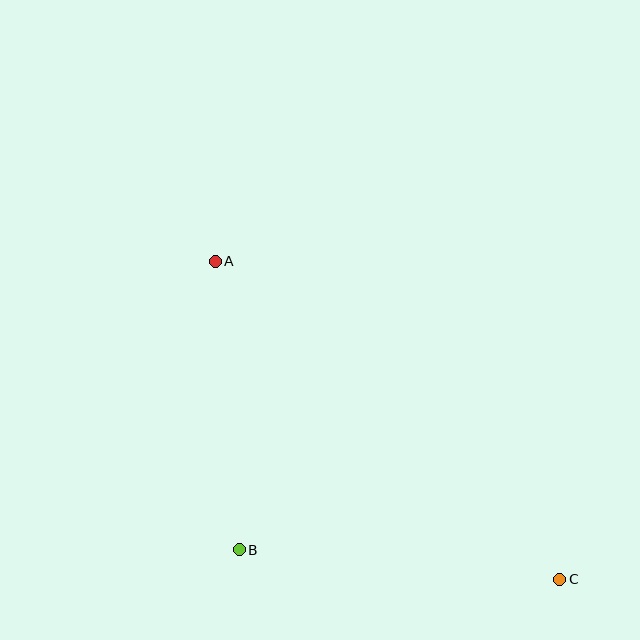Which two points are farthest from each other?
Points A and C are farthest from each other.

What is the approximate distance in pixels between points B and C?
The distance between B and C is approximately 322 pixels.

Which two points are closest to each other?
Points A and B are closest to each other.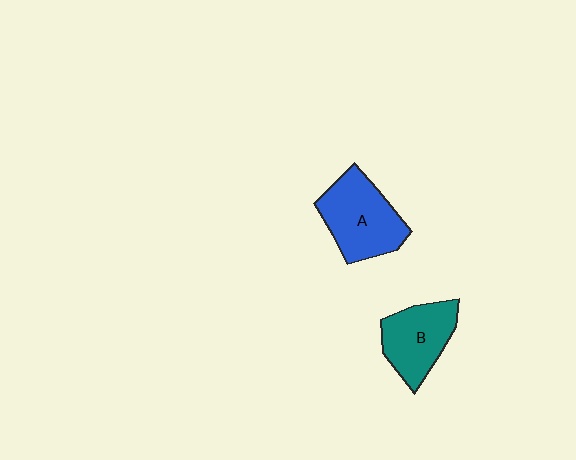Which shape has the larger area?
Shape A (blue).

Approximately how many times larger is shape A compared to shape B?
Approximately 1.2 times.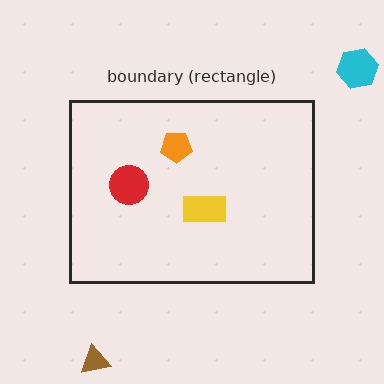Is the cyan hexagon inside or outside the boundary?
Outside.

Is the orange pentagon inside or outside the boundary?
Inside.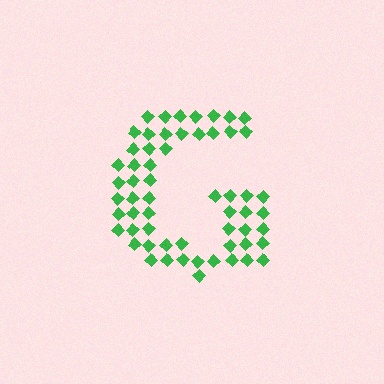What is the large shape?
The large shape is the letter G.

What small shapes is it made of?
It is made of small diamonds.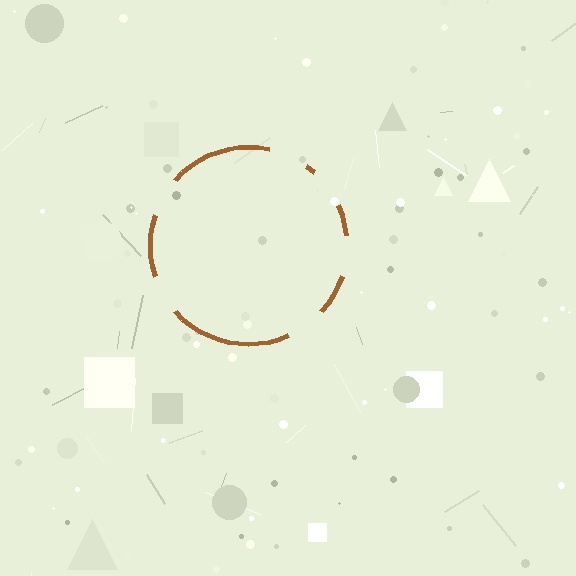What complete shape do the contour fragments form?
The contour fragments form a circle.